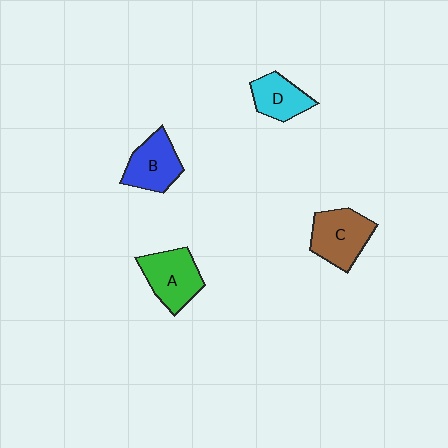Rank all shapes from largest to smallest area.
From largest to smallest: C (brown), A (green), B (blue), D (cyan).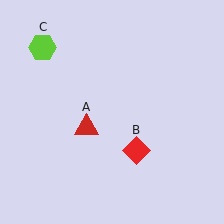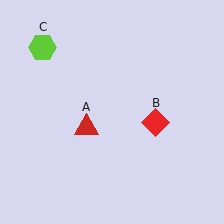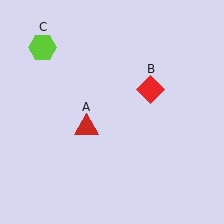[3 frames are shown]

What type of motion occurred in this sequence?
The red diamond (object B) rotated counterclockwise around the center of the scene.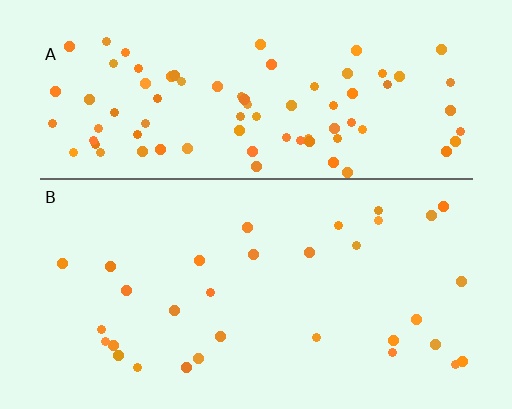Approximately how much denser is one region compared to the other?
Approximately 2.7× — region A over region B.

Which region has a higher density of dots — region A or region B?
A (the top).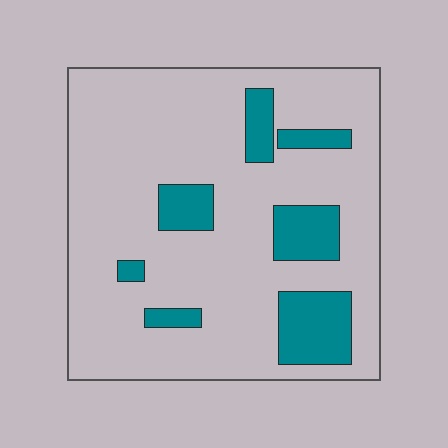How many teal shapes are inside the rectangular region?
7.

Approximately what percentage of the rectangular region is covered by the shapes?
Approximately 20%.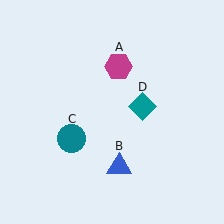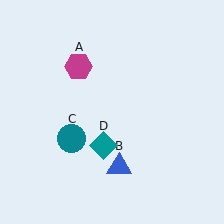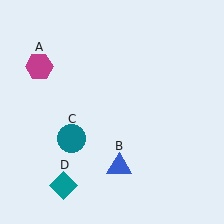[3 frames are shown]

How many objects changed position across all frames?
2 objects changed position: magenta hexagon (object A), teal diamond (object D).